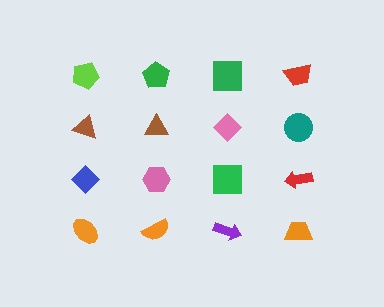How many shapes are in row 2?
4 shapes.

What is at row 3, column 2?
A pink hexagon.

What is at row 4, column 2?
An orange semicircle.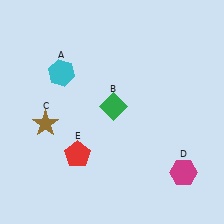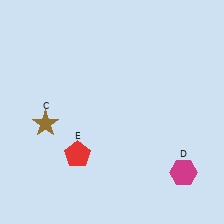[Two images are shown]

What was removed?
The cyan hexagon (A), the green diamond (B) were removed in Image 2.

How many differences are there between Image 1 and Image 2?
There are 2 differences between the two images.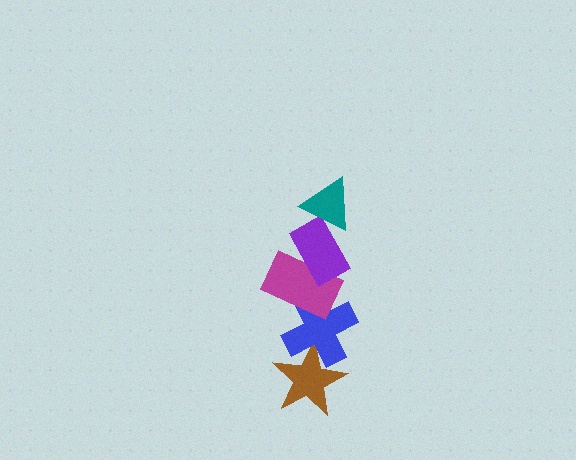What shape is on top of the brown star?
The blue cross is on top of the brown star.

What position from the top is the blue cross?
The blue cross is 4th from the top.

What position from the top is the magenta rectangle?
The magenta rectangle is 3rd from the top.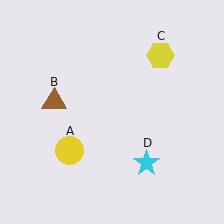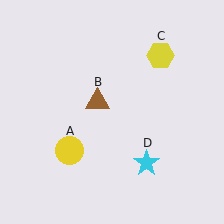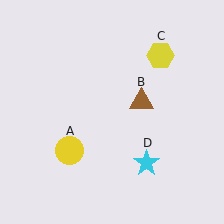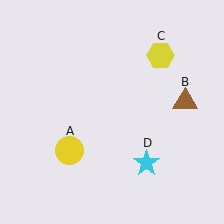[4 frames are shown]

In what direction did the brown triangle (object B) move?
The brown triangle (object B) moved right.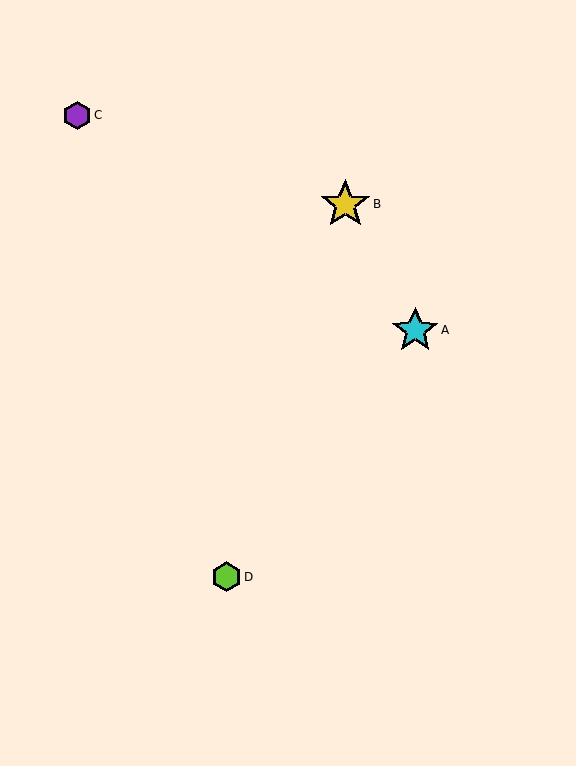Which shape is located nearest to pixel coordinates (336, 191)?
The yellow star (labeled B) at (345, 204) is nearest to that location.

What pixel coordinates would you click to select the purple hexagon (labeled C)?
Click at (77, 115) to select the purple hexagon C.